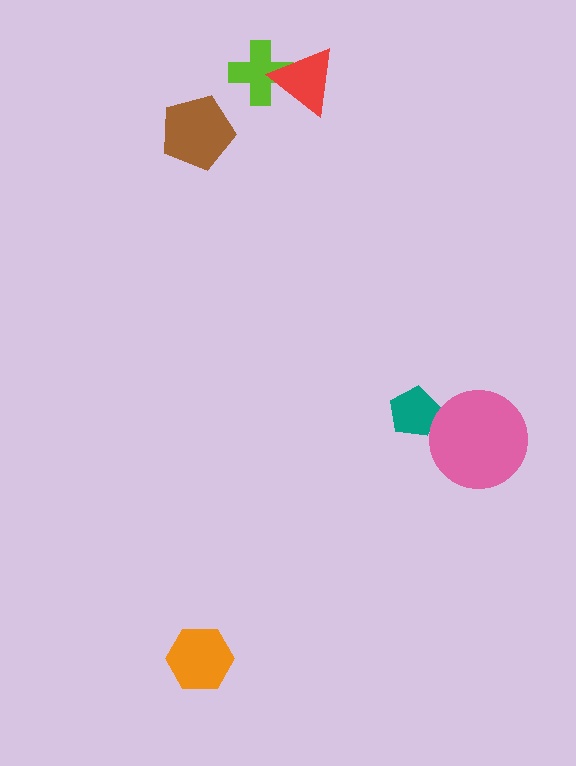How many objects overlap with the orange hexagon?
0 objects overlap with the orange hexagon.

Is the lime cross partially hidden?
Yes, it is partially covered by another shape.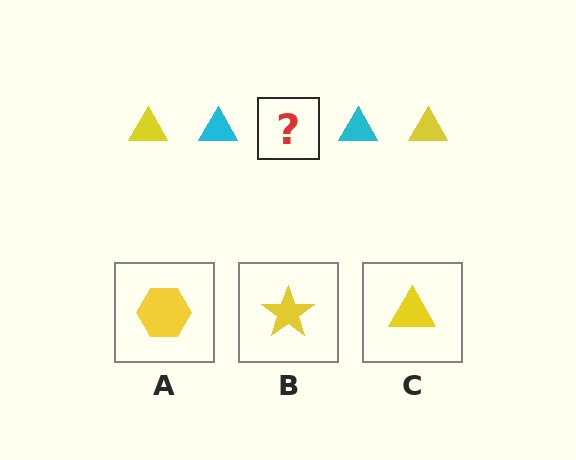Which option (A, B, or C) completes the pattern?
C.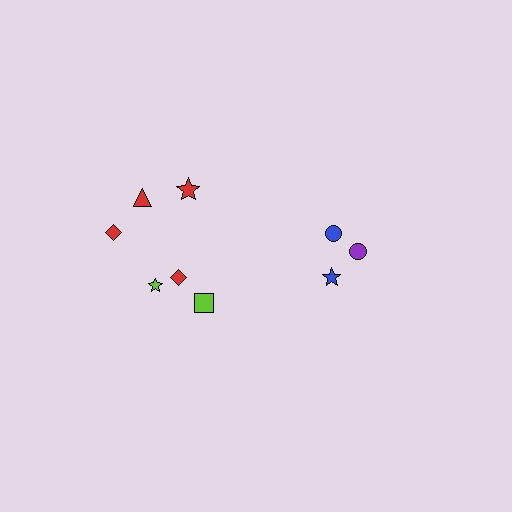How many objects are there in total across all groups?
There are 9 objects.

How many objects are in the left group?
There are 6 objects.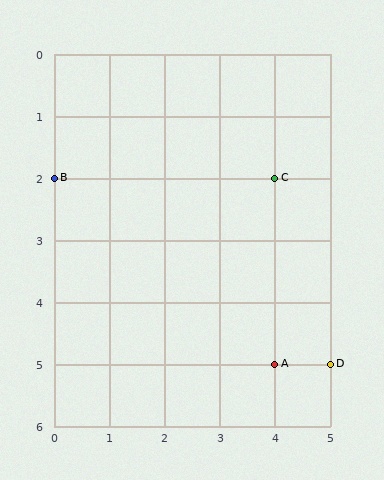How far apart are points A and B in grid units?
Points A and B are 4 columns and 3 rows apart (about 5.0 grid units diagonally).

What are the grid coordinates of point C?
Point C is at grid coordinates (4, 2).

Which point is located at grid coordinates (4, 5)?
Point A is at (4, 5).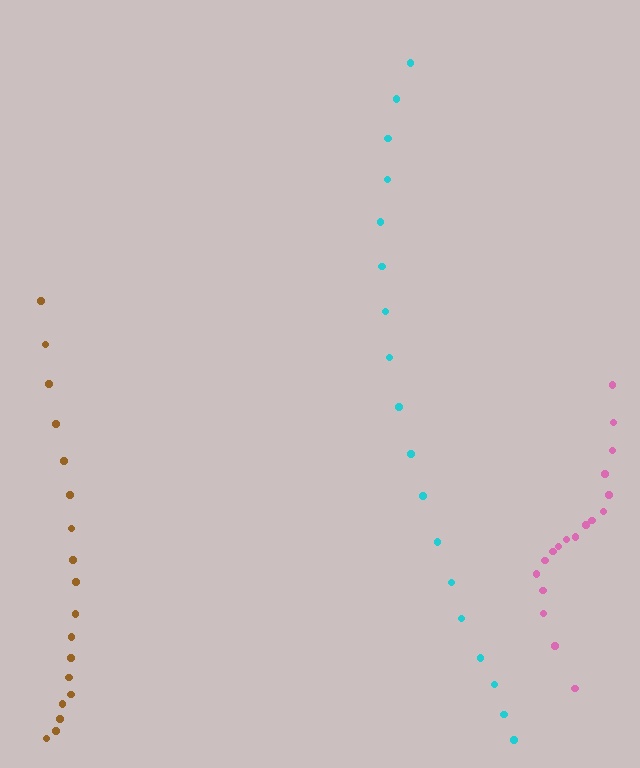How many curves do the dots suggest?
There are 3 distinct paths.